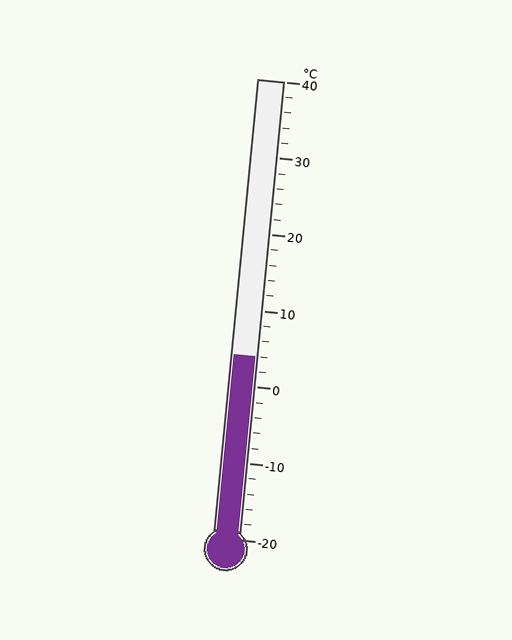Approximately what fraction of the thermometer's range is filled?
The thermometer is filled to approximately 40% of its range.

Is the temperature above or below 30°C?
The temperature is below 30°C.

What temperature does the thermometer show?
The thermometer shows approximately 4°C.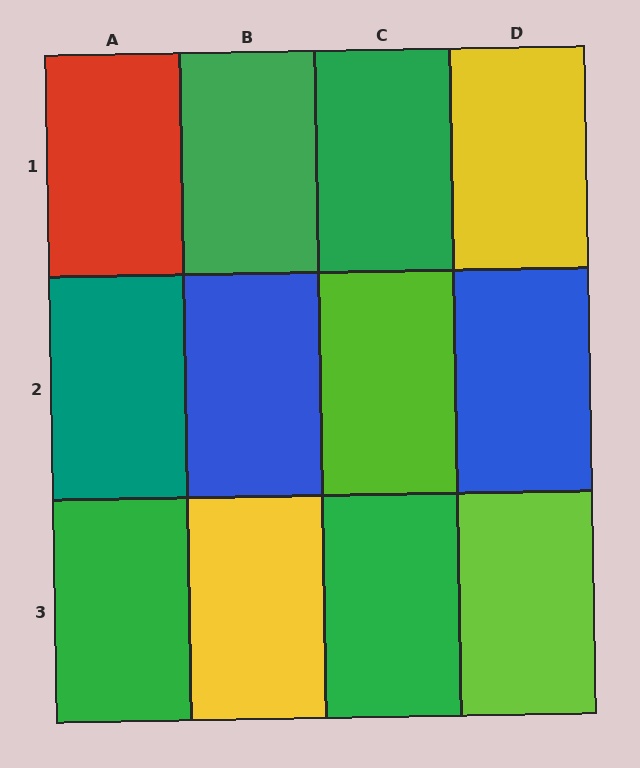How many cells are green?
4 cells are green.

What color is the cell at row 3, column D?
Lime.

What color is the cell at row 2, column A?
Teal.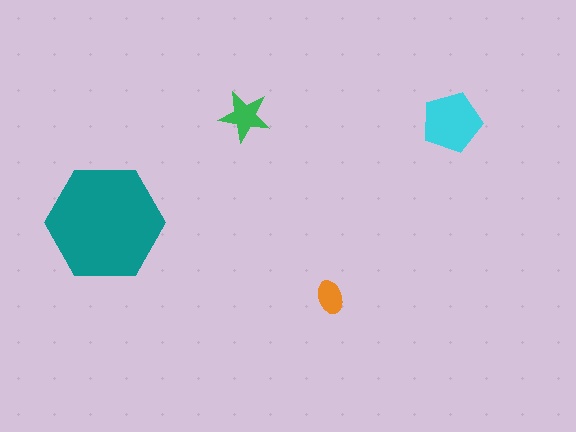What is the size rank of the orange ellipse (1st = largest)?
4th.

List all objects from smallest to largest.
The orange ellipse, the green star, the cyan pentagon, the teal hexagon.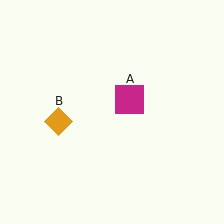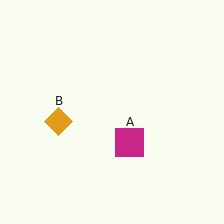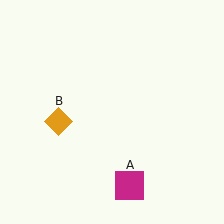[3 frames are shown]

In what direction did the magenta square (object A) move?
The magenta square (object A) moved down.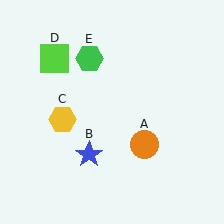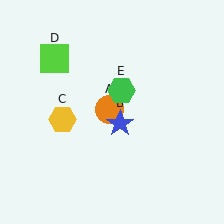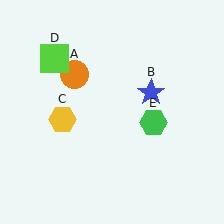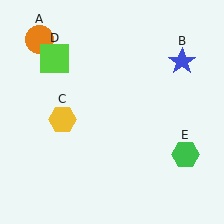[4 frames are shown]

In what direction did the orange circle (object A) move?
The orange circle (object A) moved up and to the left.